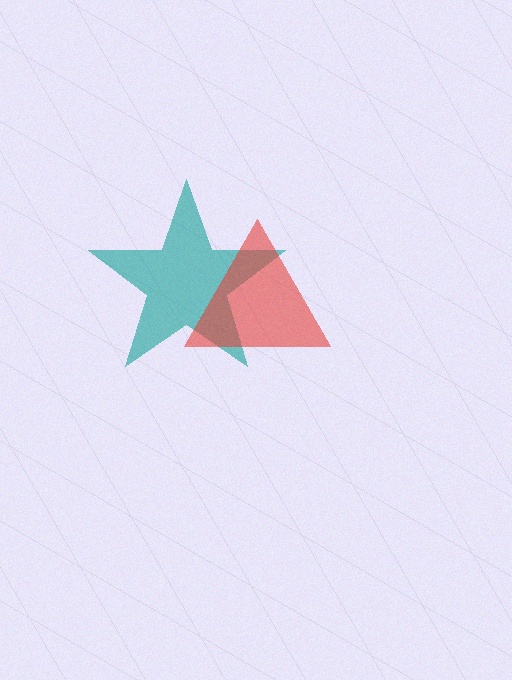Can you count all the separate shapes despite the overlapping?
Yes, there are 2 separate shapes.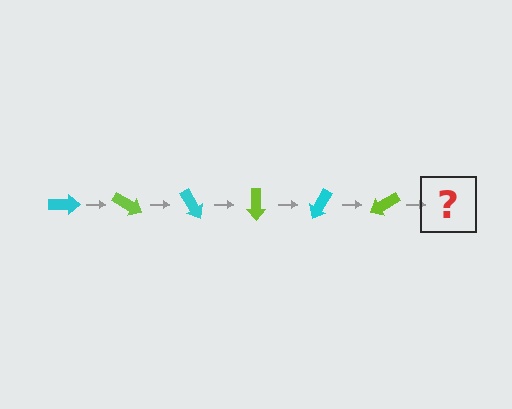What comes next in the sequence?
The next element should be a cyan arrow, rotated 180 degrees from the start.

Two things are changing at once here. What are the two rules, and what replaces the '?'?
The two rules are that it rotates 30 degrees each step and the color cycles through cyan and lime. The '?' should be a cyan arrow, rotated 180 degrees from the start.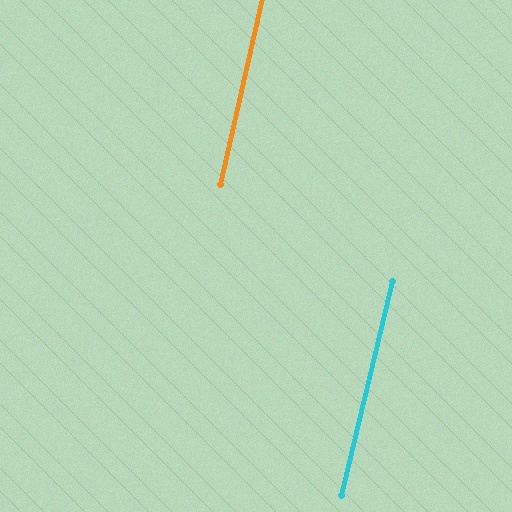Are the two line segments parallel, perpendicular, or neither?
Parallel — their directions differ by only 0.9°.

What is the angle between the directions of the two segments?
Approximately 1 degree.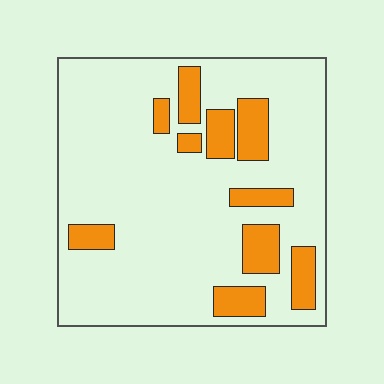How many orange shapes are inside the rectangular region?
10.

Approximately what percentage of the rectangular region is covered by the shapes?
Approximately 20%.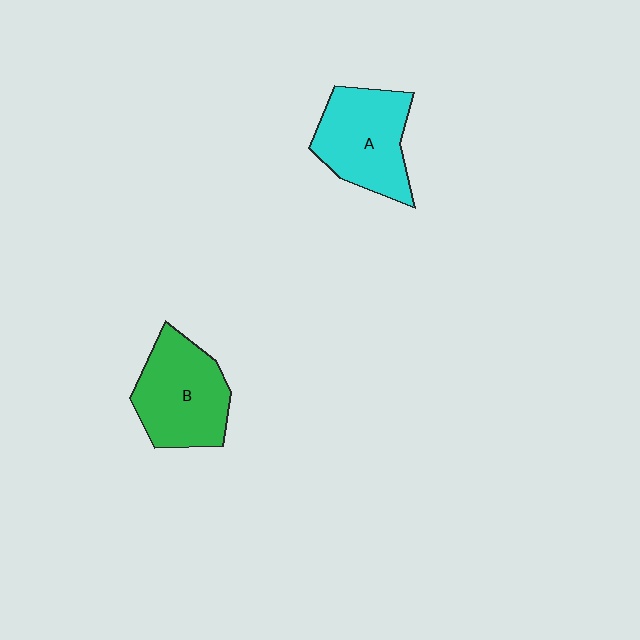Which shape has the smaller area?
Shape A (cyan).